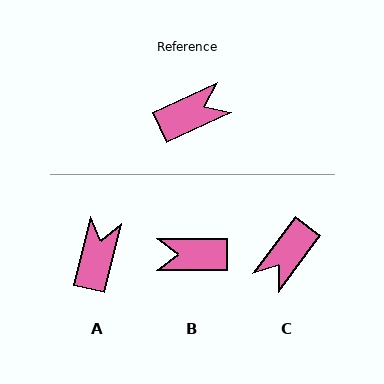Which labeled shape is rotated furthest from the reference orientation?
B, about 155 degrees away.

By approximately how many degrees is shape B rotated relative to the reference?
Approximately 155 degrees counter-clockwise.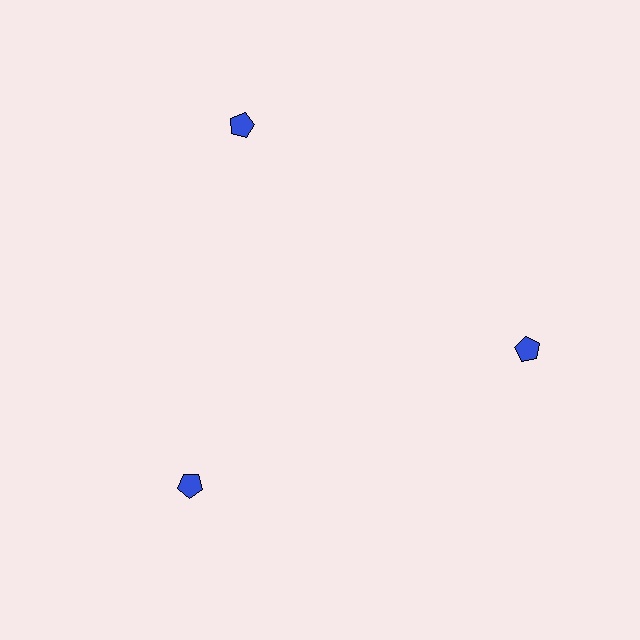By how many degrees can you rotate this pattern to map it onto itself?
The pattern maps onto itself every 120 degrees of rotation.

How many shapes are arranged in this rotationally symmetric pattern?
There are 3 shapes, arranged in 3 groups of 1.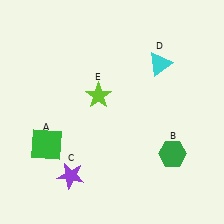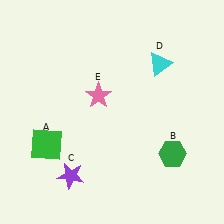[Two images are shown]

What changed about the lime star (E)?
In Image 1, E is lime. In Image 2, it changed to pink.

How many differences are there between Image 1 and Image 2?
There is 1 difference between the two images.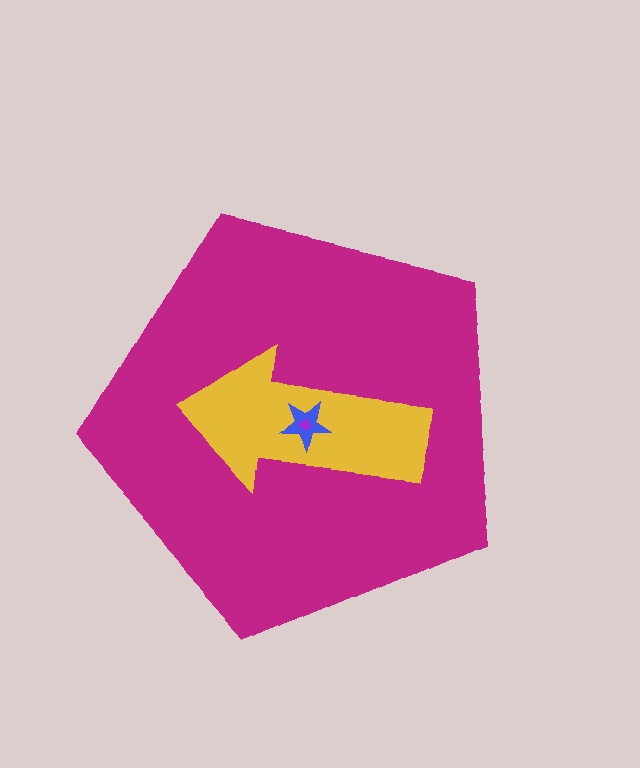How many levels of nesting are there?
4.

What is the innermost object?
The purple diamond.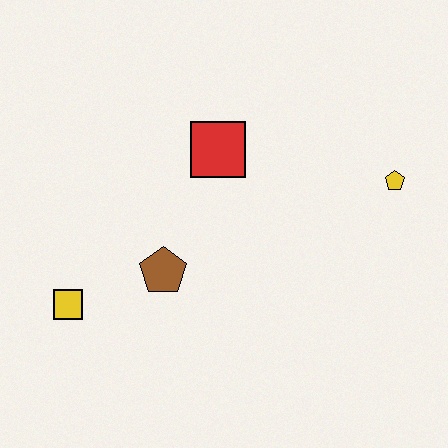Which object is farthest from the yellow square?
The yellow pentagon is farthest from the yellow square.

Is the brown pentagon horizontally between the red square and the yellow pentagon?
No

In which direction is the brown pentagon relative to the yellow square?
The brown pentagon is to the right of the yellow square.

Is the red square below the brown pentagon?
No